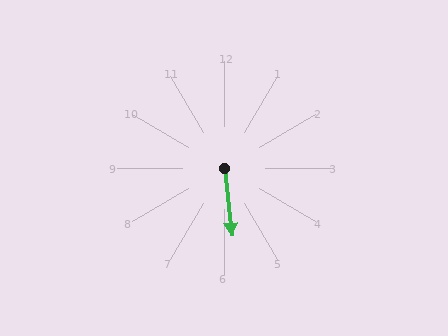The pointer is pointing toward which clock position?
Roughly 6 o'clock.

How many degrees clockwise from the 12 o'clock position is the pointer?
Approximately 173 degrees.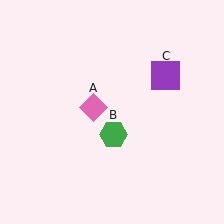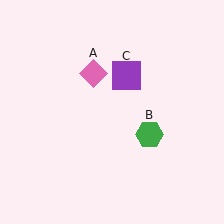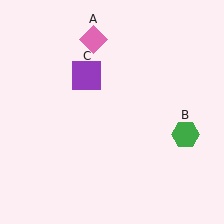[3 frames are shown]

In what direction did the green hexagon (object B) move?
The green hexagon (object B) moved right.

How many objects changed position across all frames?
3 objects changed position: pink diamond (object A), green hexagon (object B), purple square (object C).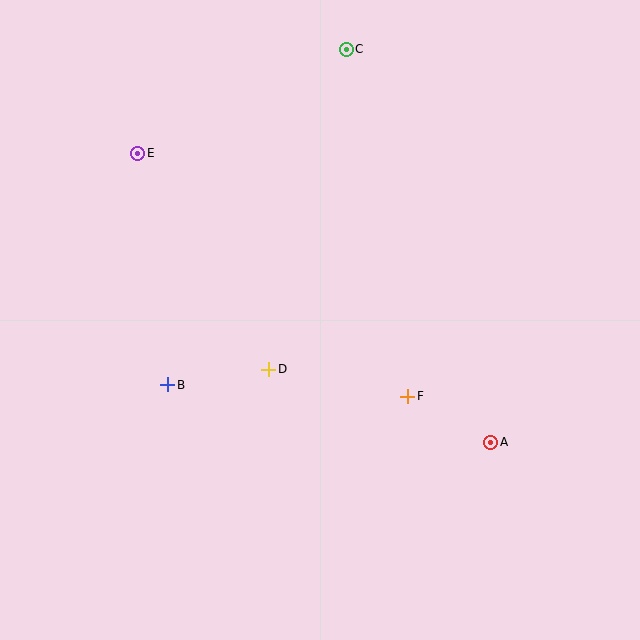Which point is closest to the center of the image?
Point D at (269, 369) is closest to the center.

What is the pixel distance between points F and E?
The distance between F and E is 363 pixels.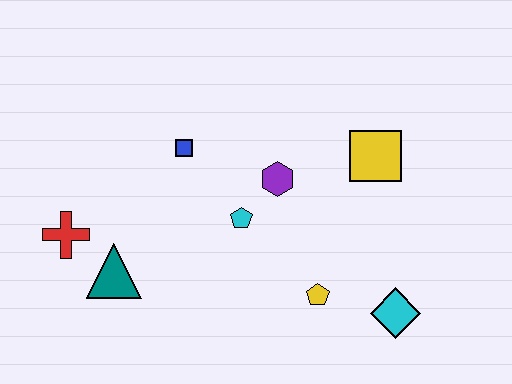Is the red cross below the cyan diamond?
No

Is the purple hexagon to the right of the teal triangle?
Yes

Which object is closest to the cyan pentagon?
The purple hexagon is closest to the cyan pentagon.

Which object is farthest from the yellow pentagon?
The red cross is farthest from the yellow pentagon.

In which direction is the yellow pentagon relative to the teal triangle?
The yellow pentagon is to the right of the teal triangle.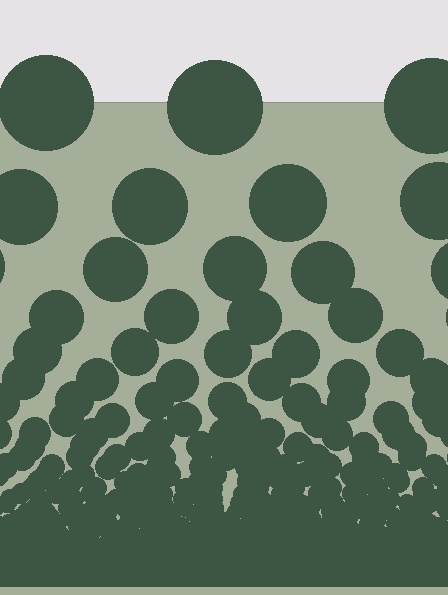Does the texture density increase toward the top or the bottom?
Density increases toward the bottom.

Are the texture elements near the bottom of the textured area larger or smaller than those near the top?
Smaller. The gradient is inverted — elements near the bottom are smaller and denser.